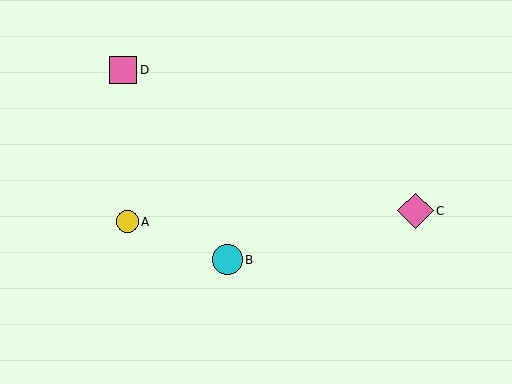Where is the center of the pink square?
The center of the pink square is at (123, 70).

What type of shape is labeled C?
Shape C is a pink diamond.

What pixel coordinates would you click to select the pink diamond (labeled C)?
Click at (416, 211) to select the pink diamond C.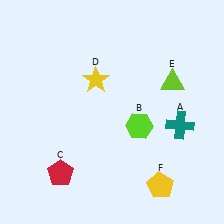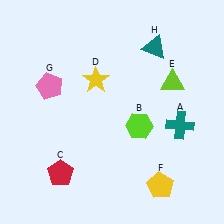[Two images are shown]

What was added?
A pink pentagon (G), a teal triangle (H) were added in Image 2.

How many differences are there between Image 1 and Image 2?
There are 2 differences between the two images.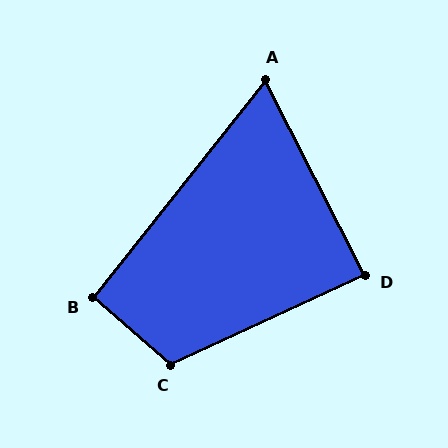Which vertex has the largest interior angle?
C, at approximately 115 degrees.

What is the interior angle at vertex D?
Approximately 88 degrees (approximately right).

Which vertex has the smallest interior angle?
A, at approximately 65 degrees.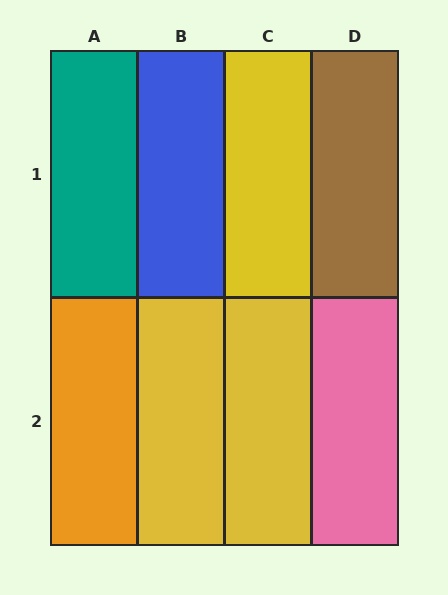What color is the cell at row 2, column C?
Yellow.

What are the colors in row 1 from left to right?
Teal, blue, yellow, brown.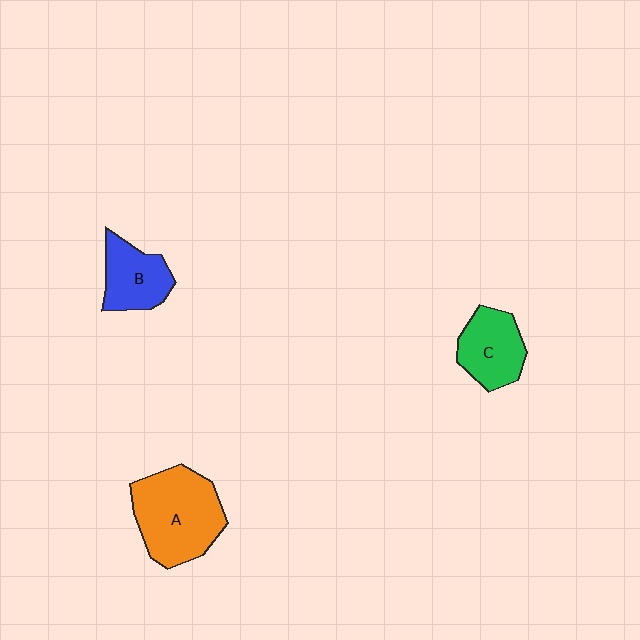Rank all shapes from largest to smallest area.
From largest to smallest: A (orange), C (green), B (blue).